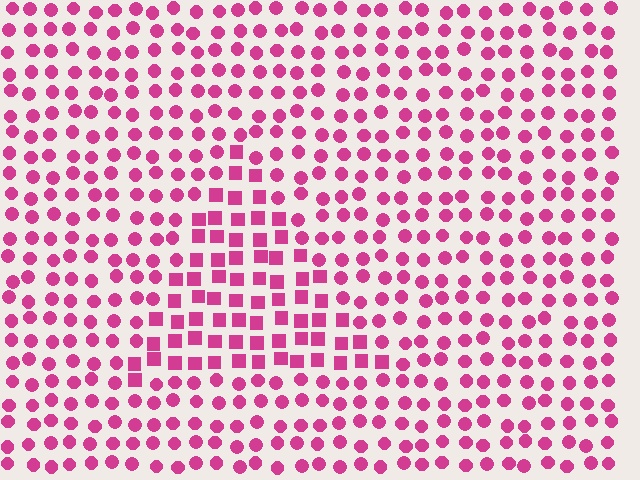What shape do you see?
I see a triangle.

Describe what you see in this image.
The image is filled with small magenta elements arranged in a uniform grid. A triangle-shaped region contains squares, while the surrounding area contains circles. The boundary is defined purely by the change in element shape.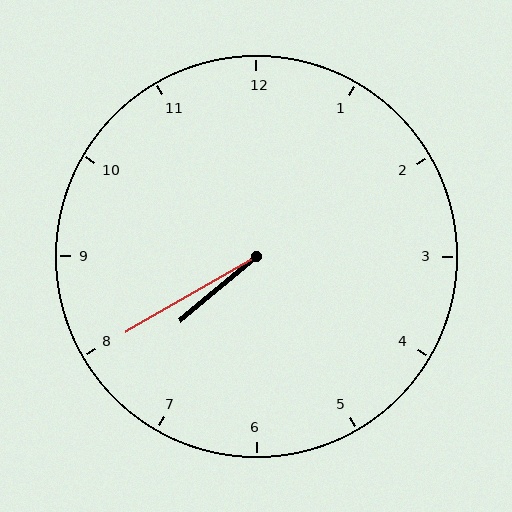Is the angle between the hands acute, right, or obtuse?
It is acute.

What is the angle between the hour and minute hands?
Approximately 10 degrees.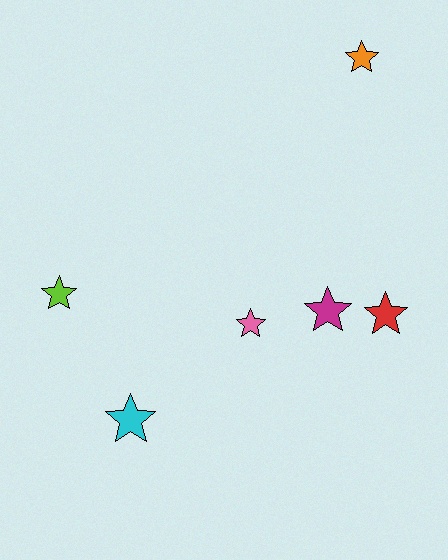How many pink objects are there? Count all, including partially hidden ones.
There is 1 pink object.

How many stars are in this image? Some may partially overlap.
There are 6 stars.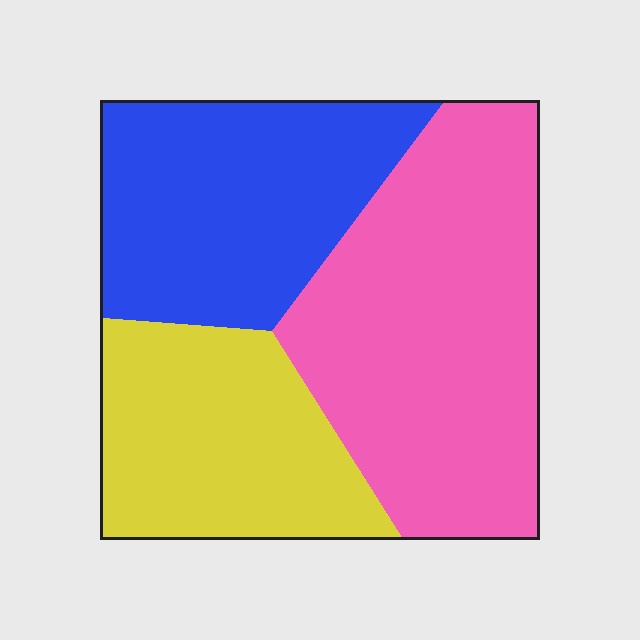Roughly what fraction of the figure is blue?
Blue takes up about one third (1/3) of the figure.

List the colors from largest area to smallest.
From largest to smallest: pink, blue, yellow.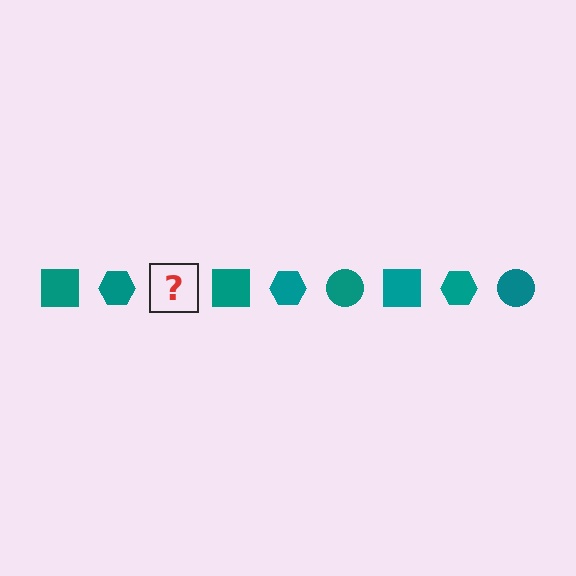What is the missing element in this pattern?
The missing element is a teal circle.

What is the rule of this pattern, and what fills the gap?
The rule is that the pattern cycles through square, hexagon, circle shapes in teal. The gap should be filled with a teal circle.